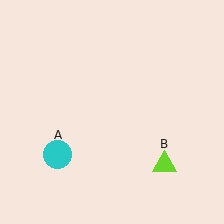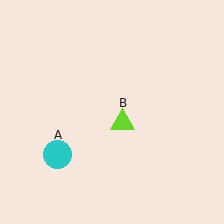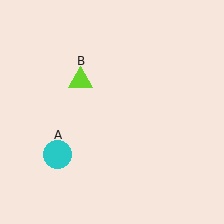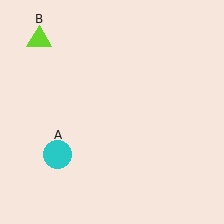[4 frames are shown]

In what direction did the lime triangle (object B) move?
The lime triangle (object B) moved up and to the left.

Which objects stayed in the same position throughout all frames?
Cyan circle (object A) remained stationary.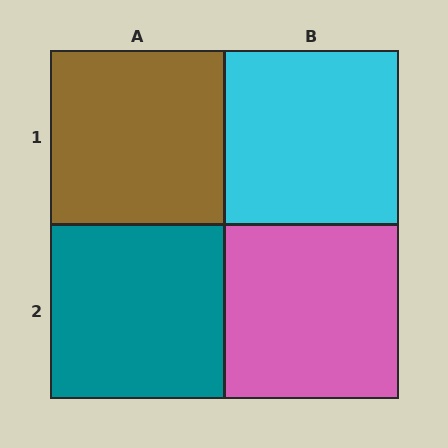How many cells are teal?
1 cell is teal.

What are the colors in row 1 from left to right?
Brown, cyan.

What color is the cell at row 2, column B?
Pink.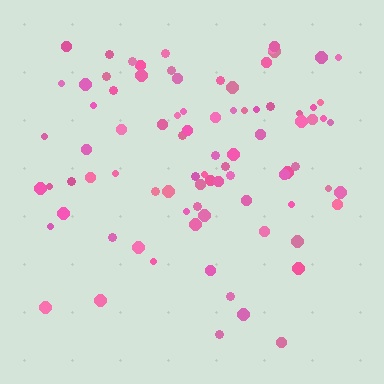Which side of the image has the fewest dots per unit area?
The bottom.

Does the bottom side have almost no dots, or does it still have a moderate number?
Still a moderate number, just noticeably fewer than the top.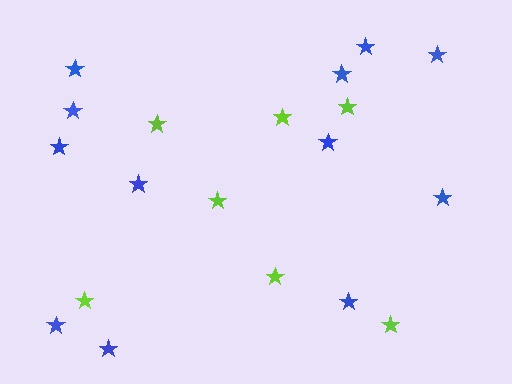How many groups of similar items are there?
There are 2 groups: one group of blue stars (12) and one group of lime stars (7).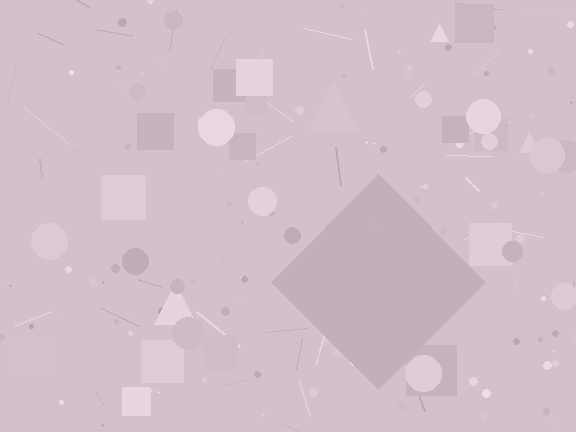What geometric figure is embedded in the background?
A diamond is embedded in the background.